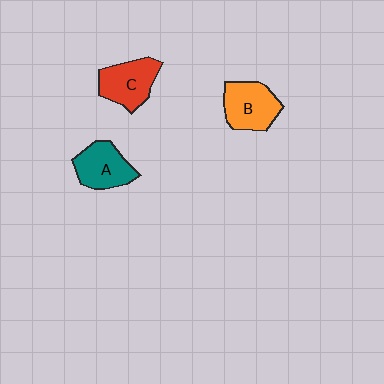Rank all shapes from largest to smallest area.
From largest to smallest: B (orange), C (red), A (teal).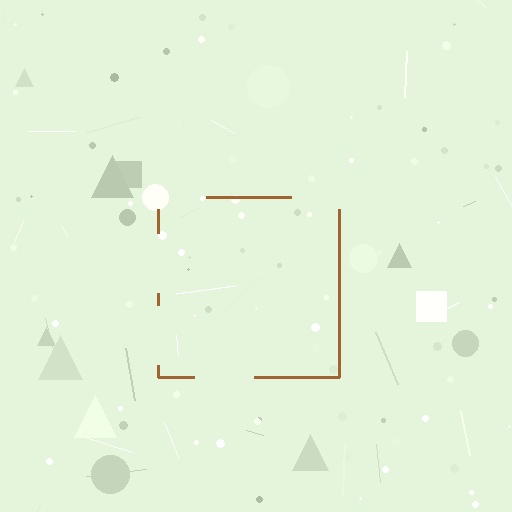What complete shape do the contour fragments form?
The contour fragments form a square.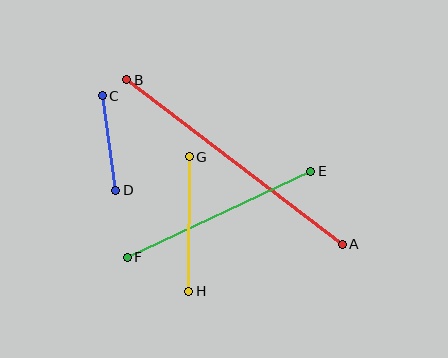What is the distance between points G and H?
The distance is approximately 134 pixels.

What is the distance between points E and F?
The distance is approximately 203 pixels.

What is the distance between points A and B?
The distance is approximately 271 pixels.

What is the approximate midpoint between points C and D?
The midpoint is at approximately (109, 143) pixels.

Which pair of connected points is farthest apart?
Points A and B are farthest apart.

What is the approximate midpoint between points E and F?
The midpoint is at approximately (219, 214) pixels.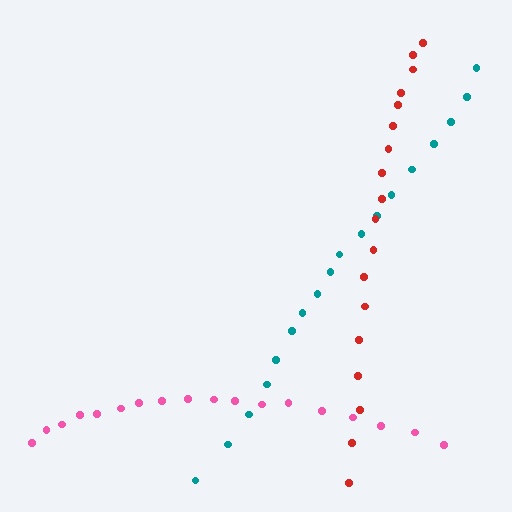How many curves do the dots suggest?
There are 3 distinct paths.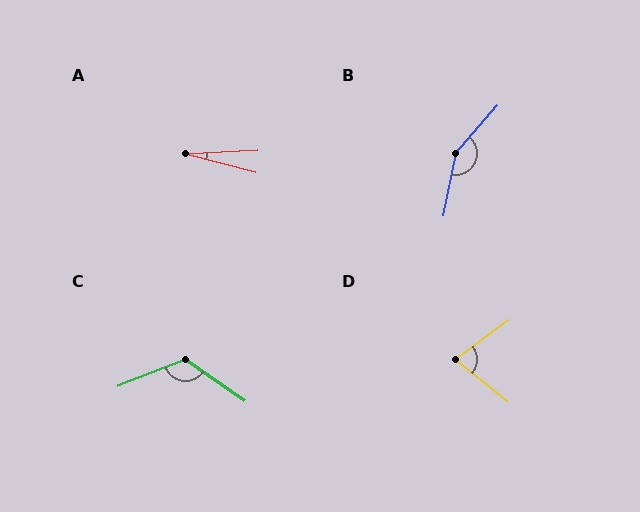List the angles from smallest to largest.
A (17°), D (76°), C (124°), B (150°).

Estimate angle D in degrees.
Approximately 76 degrees.